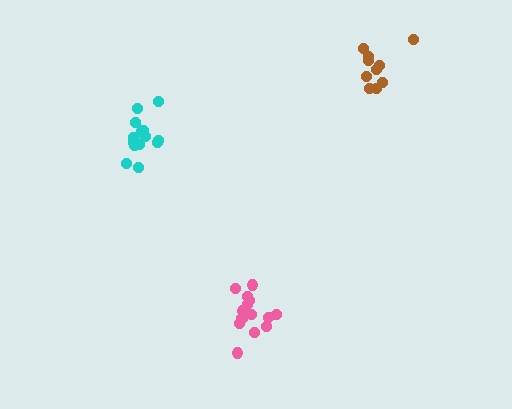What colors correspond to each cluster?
The clusters are colored: pink, cyan, brown.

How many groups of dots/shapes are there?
There are 3 groups.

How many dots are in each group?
Group 1: 15 dots, Group 2: 15 dots, Group 3: 11 dots (41 total).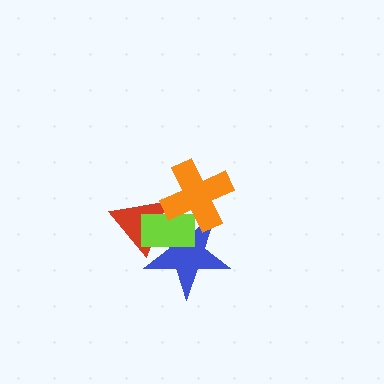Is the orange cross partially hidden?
No, no other shape covers it.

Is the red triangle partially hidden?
Yes, it is partially covered by another shape.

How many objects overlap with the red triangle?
3 objects overlap with the red triangle.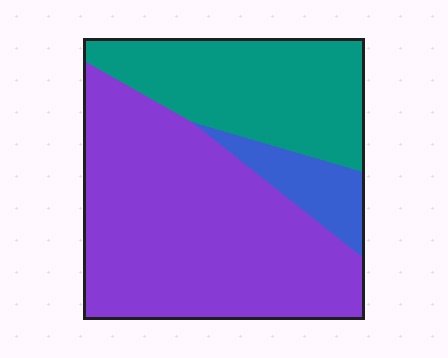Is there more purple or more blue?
Purple.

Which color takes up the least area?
Blue, at roughly 10%.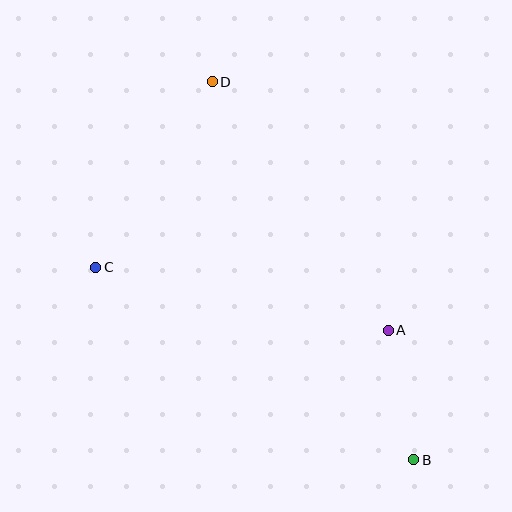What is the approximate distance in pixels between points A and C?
The distance between A and C is approximately 299 pixels.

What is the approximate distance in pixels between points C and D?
The distance between C and D is approximately 219 pixels.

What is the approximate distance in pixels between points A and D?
The distance between A and D is approximately 304 pixels.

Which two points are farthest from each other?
Points B and D are farthest from each other.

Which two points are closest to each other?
Points A and B are closest to each other.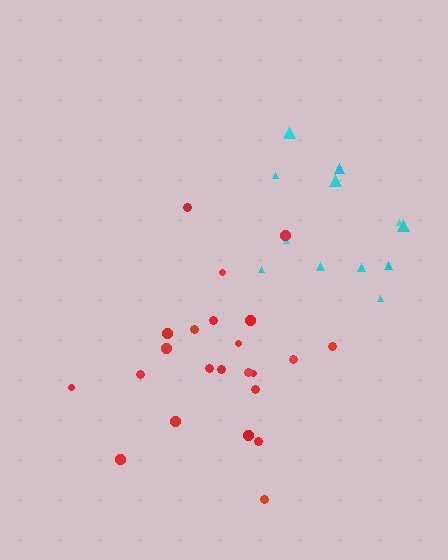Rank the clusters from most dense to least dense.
red, cyan.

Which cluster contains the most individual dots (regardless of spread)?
Red (23).